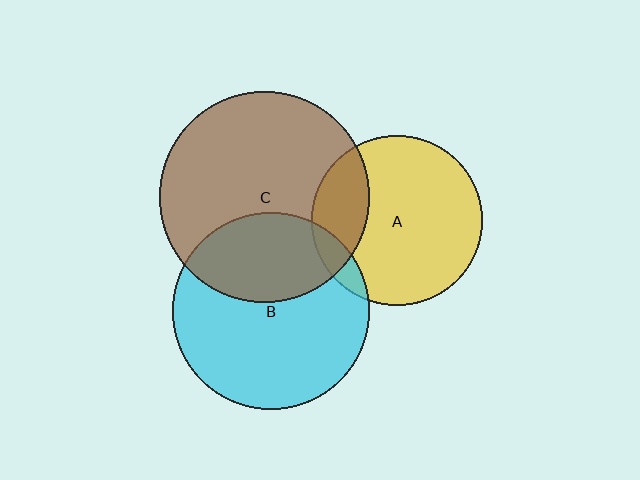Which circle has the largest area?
Circle C (brown).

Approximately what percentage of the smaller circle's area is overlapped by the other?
Approximately 10%.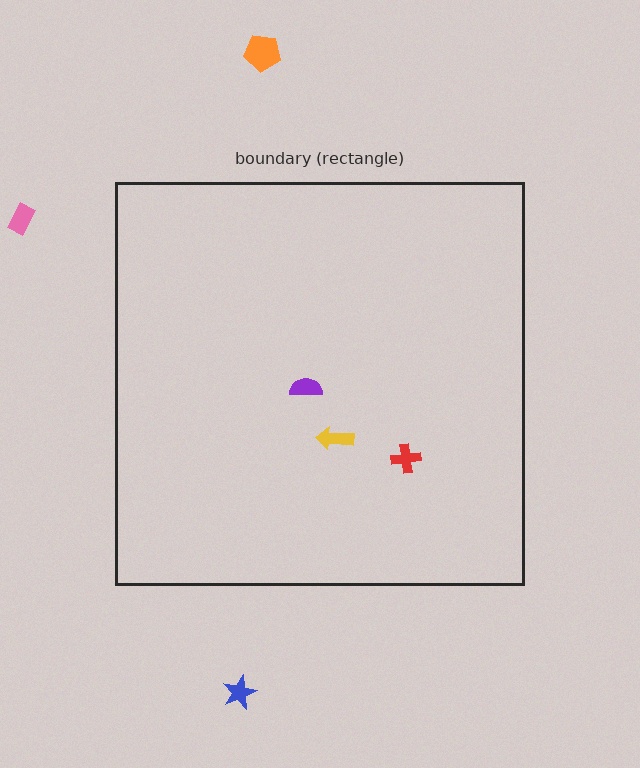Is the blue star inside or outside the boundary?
Outside.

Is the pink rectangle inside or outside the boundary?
Outside.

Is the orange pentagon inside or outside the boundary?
Outside.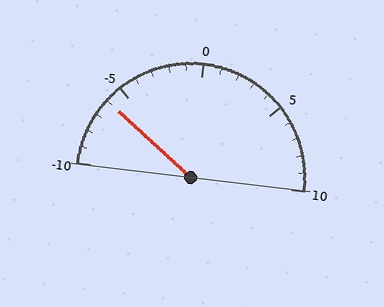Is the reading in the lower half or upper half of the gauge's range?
The reading is in the lower half of the range (-10 to 10).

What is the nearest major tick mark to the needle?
The nearest major tick mark is -5.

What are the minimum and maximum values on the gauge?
The gauge ranges from -10 to 10.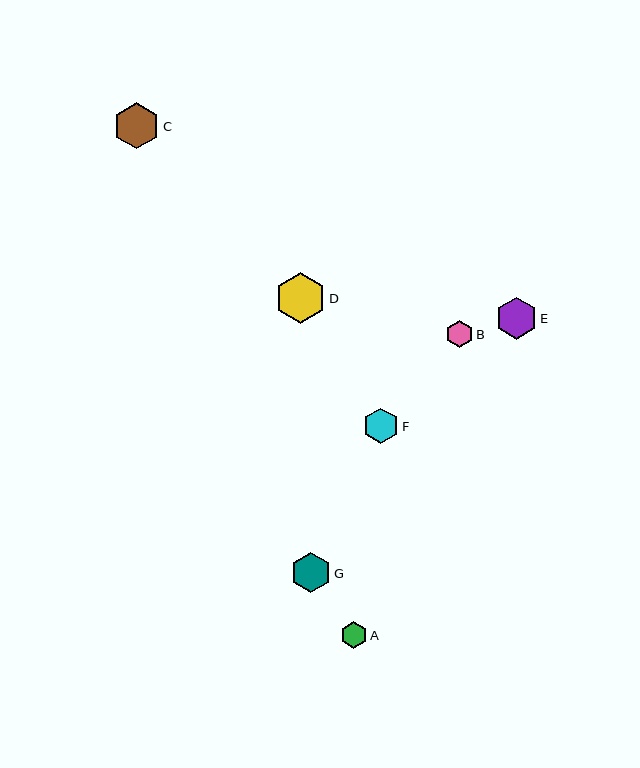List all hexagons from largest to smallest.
From largest to smallest: D, C, E, G, F, B, A.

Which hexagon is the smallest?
Hexagon A is the smallest with a size of approximately 26 pixels.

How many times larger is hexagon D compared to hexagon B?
Hexagon D is approximately 1.9 times the size of hexagon B.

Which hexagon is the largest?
Hexagon D is the largest with a size of approximately 51 pixels.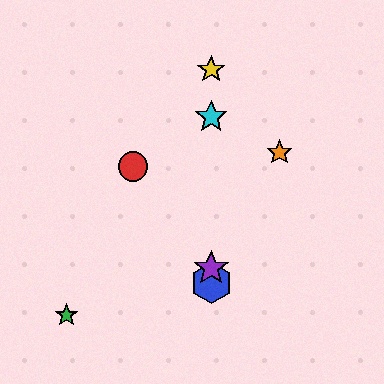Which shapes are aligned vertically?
The blue hexagon, the yellow star, the purple star, the cyan star are aligned vertically.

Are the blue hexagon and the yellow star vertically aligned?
Yes, both are at x≈211.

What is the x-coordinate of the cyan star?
The cyan star is at x≈211.